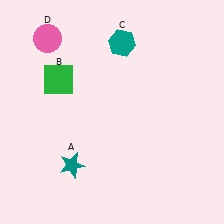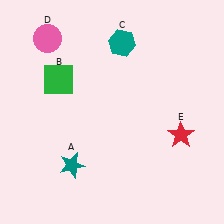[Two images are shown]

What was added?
A red star (E) was added in Image 2.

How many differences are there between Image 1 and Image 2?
There is 1 difference between the two images.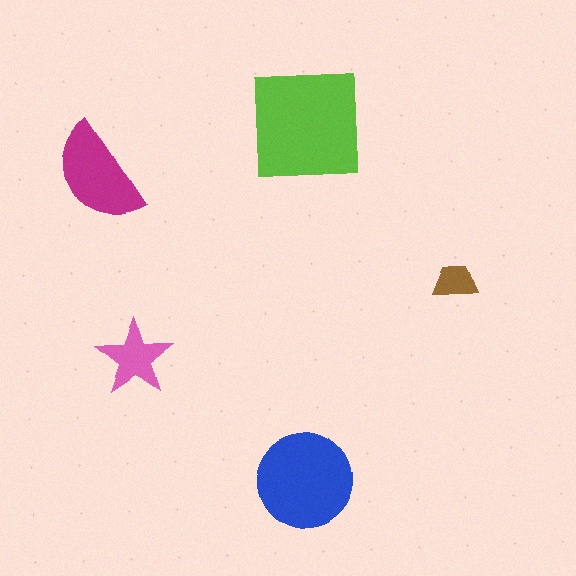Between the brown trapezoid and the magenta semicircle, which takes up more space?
The magenta semicircle.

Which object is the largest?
The lime square.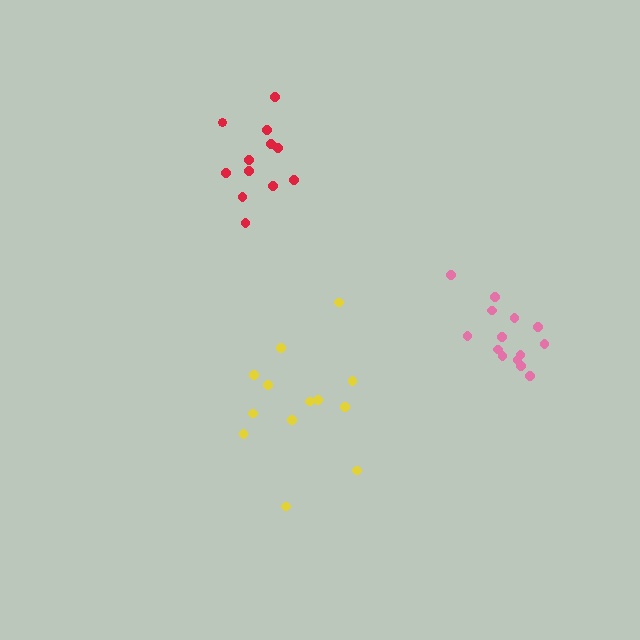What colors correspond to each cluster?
The clusters are colored: yellow, red, pink.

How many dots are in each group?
Group 1: 13 dots, Group 2: 12 dots, Group 3: 14 dots (39 total).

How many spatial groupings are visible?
There are 3 spatial groupings.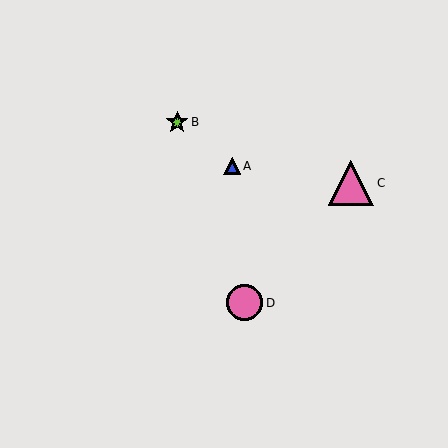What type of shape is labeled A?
Shape A is a blue triangle.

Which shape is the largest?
The pink triangle (labeled C) is the largest.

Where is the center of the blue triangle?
The center of the blue triangle is at (232, 166).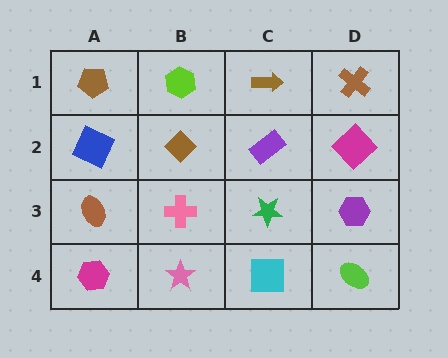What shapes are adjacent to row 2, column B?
A lime hexagon (row 1, column B), a pink cross (row 3, column B), a blue square (row 2, column A), a purple rectangle (row 2, column C).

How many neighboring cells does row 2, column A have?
3.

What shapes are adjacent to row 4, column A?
A brown ellipse (row 3, column A), a pink star (row 4, column B).